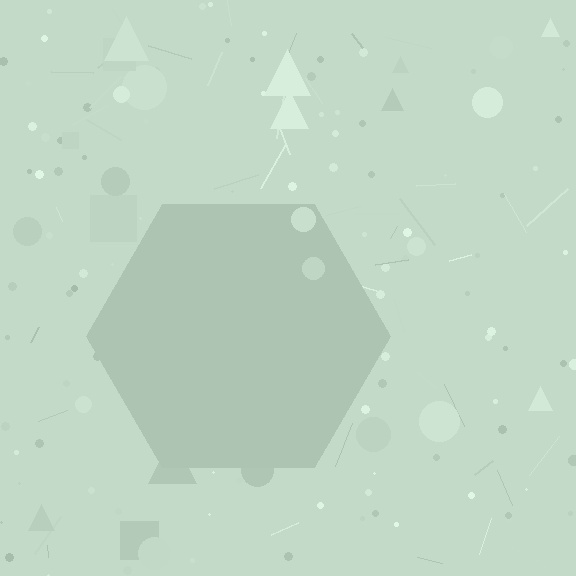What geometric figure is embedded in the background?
A hexagon is embedded in the background.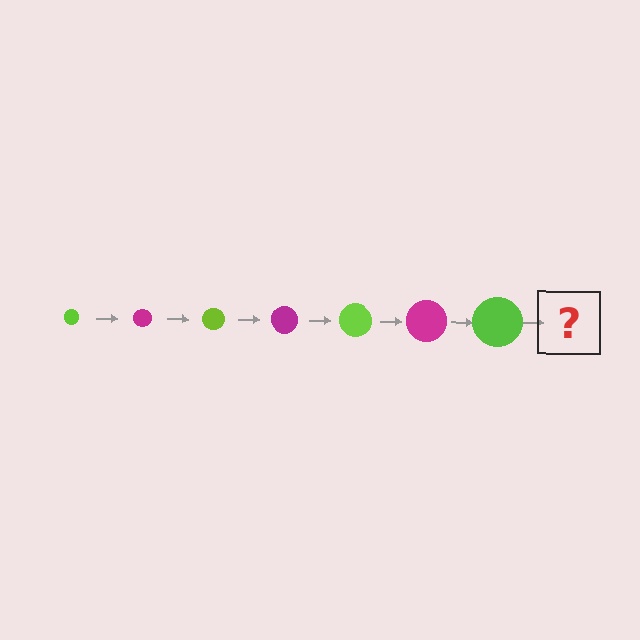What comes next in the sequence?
The next element should be a magenta circle, larger than the previous one.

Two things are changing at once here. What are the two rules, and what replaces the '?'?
The two rules are that the circle grows larger each step and the color cycles through lime and magenta. The '?' should be a magenta circle, larger than the previous one.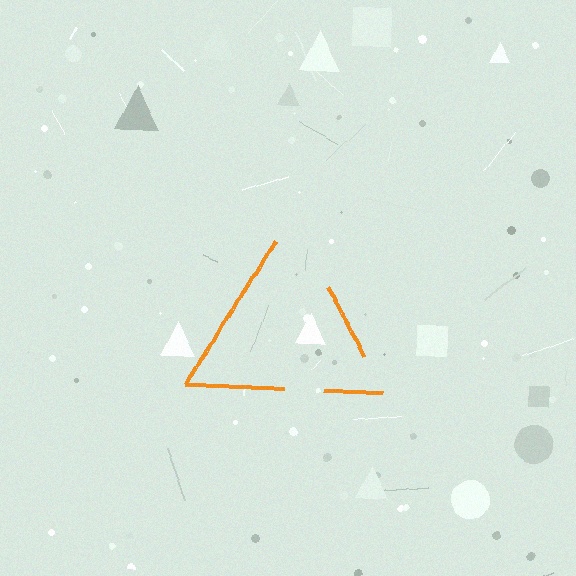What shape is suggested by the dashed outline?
The dashed outline suggests a triangle.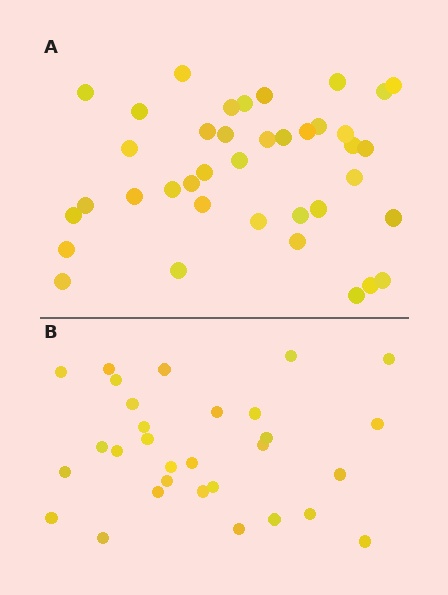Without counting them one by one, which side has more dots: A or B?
Region A (the top region) has more dots.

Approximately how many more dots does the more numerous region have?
Region A has roughly 8 or so more dots than region B.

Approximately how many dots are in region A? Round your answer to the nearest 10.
About 40 dots. (The exact count is 39, which rounds to 40.)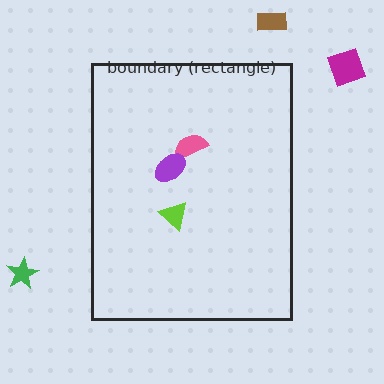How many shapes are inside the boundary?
3 inside, 3 outside.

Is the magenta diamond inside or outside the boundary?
Outside.